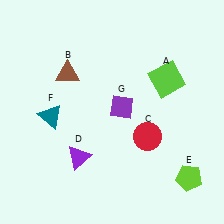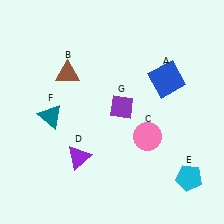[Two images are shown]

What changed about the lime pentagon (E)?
In Image 1, E is lime. In Image 2, it changed to cyan.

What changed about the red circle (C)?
In Image 1, C is red. In Image 2, it changed to pink.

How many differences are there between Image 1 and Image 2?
There are 3 differences between the two images.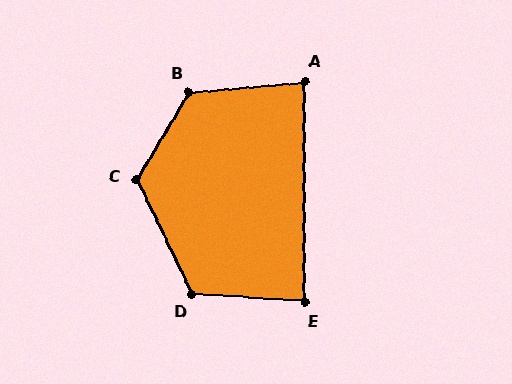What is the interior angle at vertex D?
Approximately 120 degrees (obtuse).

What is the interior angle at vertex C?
Approximately 123 degrees (obtuse).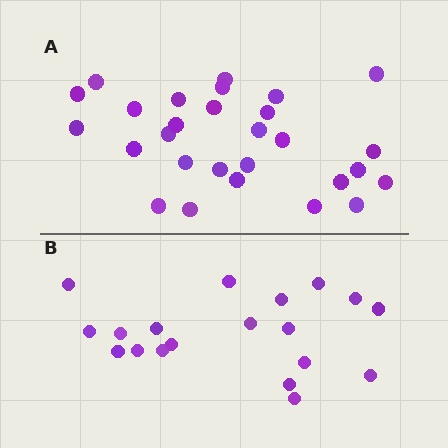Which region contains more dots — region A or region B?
Region A (the top region) has more dots.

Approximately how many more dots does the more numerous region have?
Region A has roughly 8 or so more dots than region B.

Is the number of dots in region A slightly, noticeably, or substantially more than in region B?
Region A has substantially more. The ratio is roughly 1.5 to 1.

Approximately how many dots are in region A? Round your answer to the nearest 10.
About 30 dots. (The exact count is 28, which rounds to 30.)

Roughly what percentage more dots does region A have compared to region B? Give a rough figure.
About 45% more.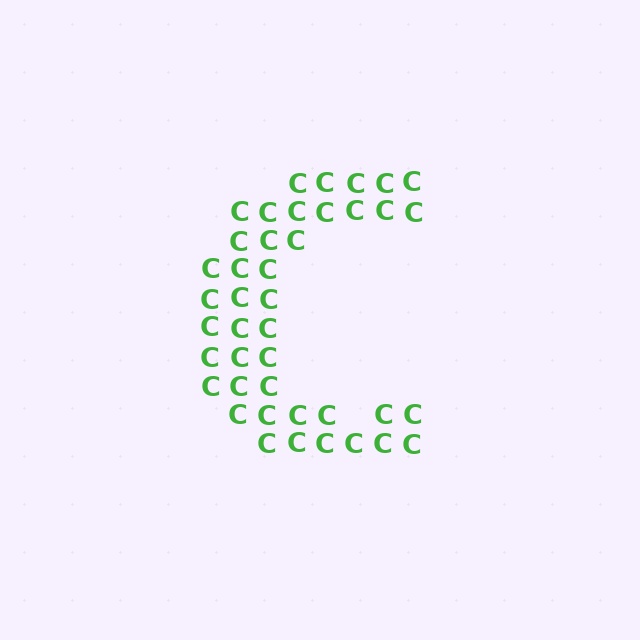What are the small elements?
The small elements are letter C's.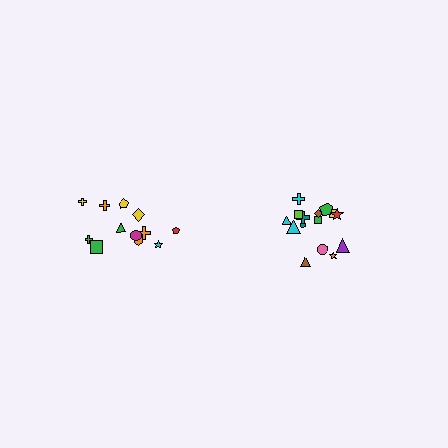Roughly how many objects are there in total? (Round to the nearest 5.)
Roughly 25 objects in total.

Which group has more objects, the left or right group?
The right group.